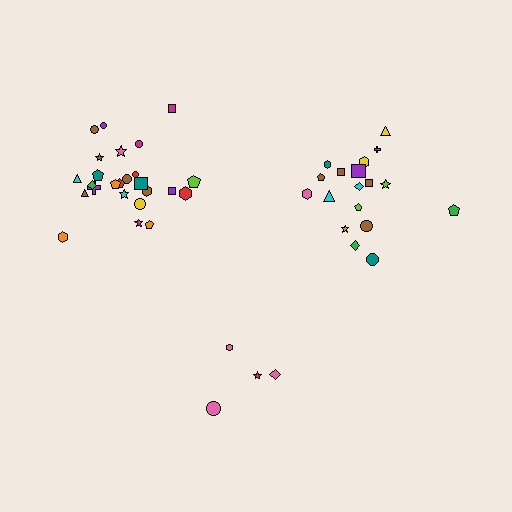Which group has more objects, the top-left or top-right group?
The top-left group.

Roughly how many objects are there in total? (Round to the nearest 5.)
Roughly 45 objects in total.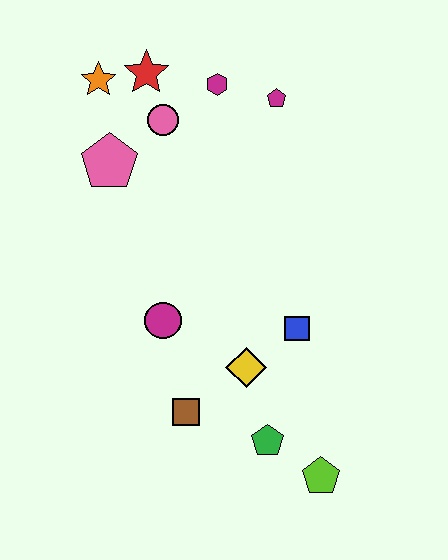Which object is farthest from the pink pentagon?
The lime pentagon is farthest from the pink pentagon.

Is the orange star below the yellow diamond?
No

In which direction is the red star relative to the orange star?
The red star is to the right of the orange star.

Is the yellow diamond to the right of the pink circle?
Yes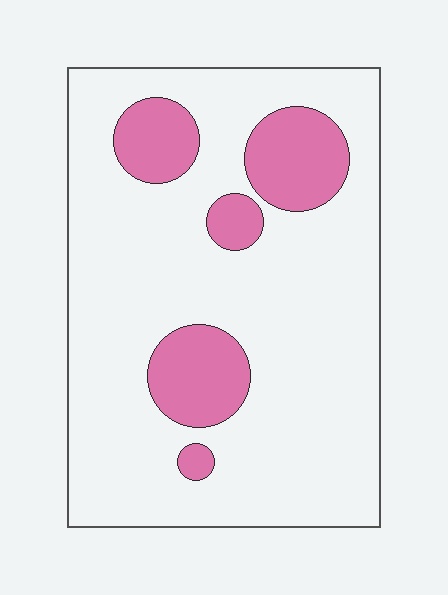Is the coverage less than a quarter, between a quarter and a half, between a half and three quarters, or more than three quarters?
Less than a quarter.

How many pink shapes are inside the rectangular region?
5.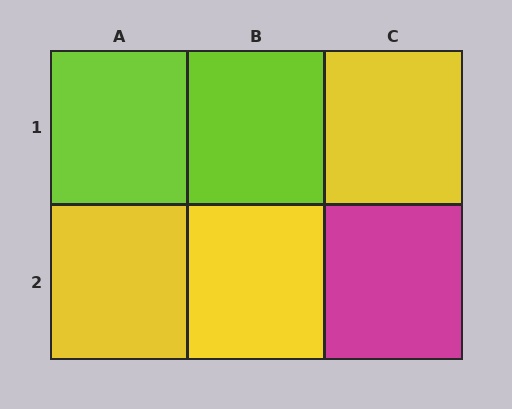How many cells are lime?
2 cells are lime.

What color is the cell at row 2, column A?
Yellow.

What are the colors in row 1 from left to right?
Lime, lime, yellow.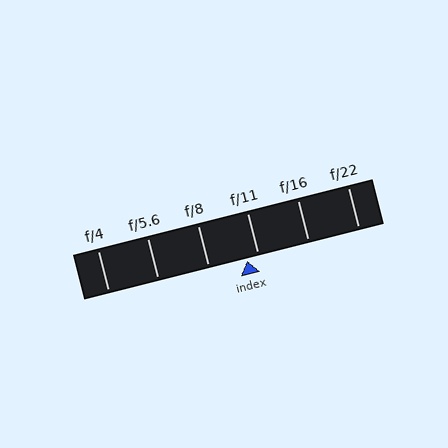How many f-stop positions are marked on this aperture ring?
There are 6 f-stop positions marked.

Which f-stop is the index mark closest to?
The index mark is closest to f/11.